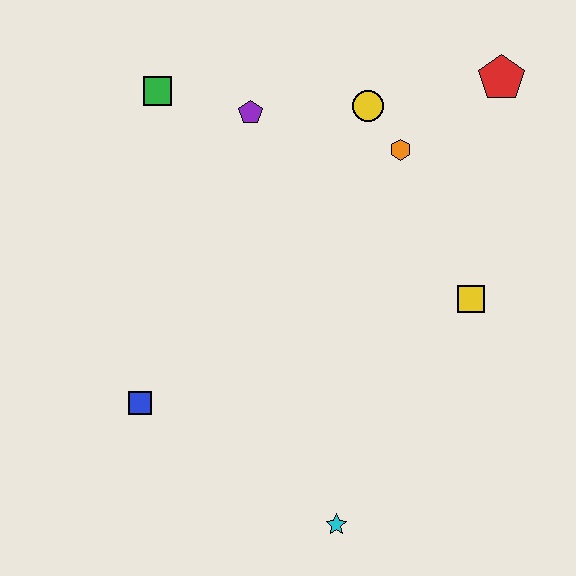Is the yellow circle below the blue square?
No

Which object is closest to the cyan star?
The blue square is closest to the cyan star.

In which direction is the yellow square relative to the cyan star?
The yellow square is above the cyan star.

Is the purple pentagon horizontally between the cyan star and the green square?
Yes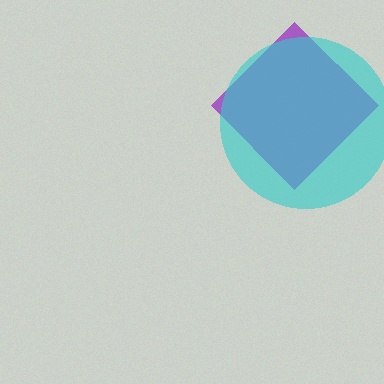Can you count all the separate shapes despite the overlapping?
Yes, there are 2 separate shapes.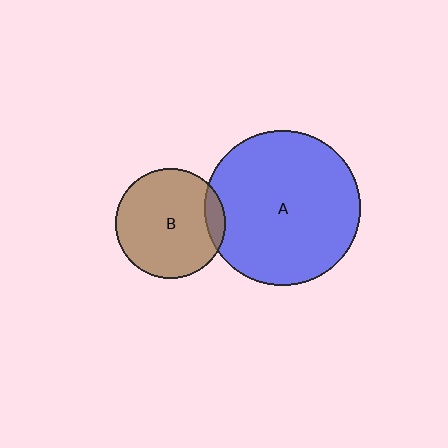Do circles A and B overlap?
Yes.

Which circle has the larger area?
Circle A (blue).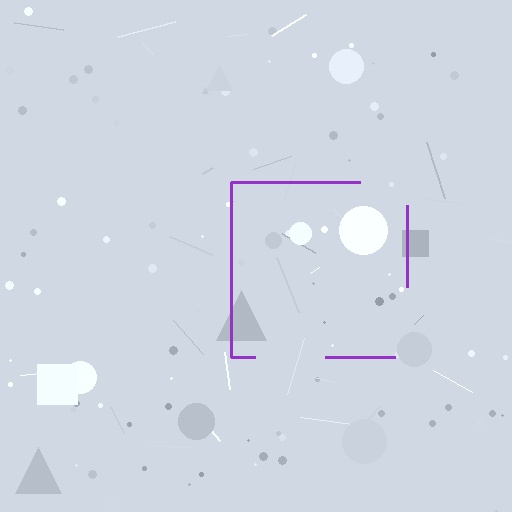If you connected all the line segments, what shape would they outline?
They would outline a square.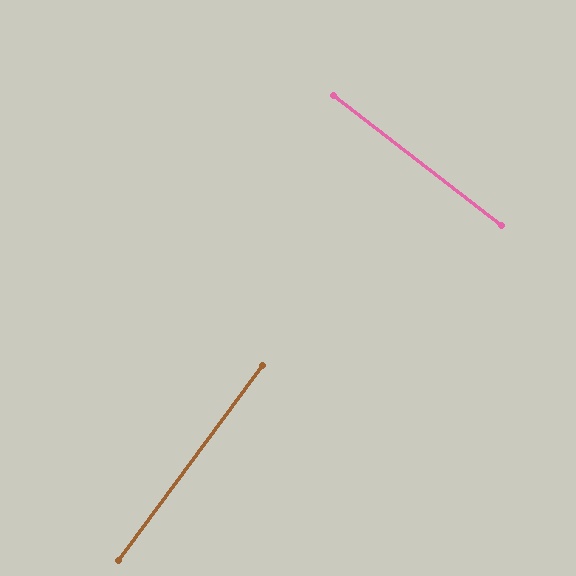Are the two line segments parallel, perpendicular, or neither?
Perpendicular — they meet at approximately 89°.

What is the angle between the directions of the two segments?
Approximately 89 degrees.